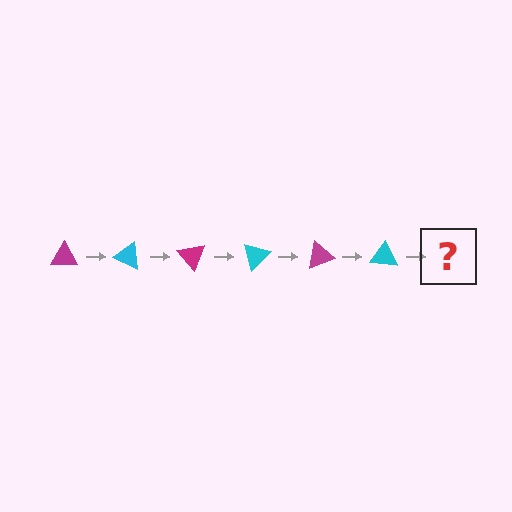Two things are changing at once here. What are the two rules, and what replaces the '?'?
The two rules are that it rotates 25 degrees each step and the color cycles through magenta and cyan. The '?' should be a magenta triangle, rotated 150 degrees from the start.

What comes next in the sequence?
The next element should be a magenta triangle, rotated 150 degrees from the start.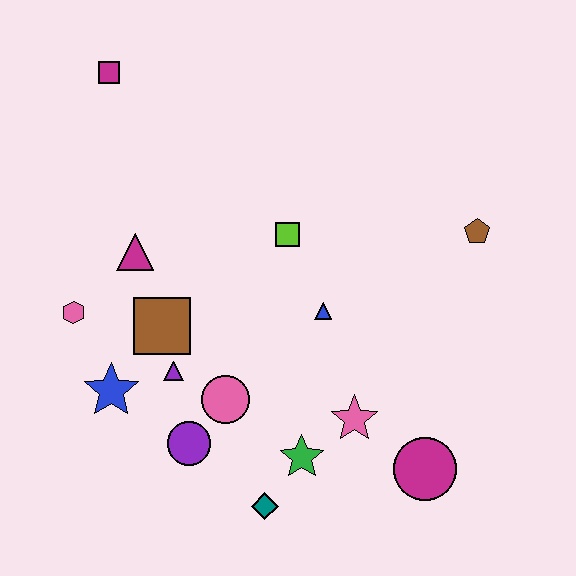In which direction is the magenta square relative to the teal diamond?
The magenta square is above the teal diamond.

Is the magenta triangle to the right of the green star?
No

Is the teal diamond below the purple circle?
Yes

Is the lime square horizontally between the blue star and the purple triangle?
No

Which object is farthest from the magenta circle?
The magenta square is farthest from the magenta circle.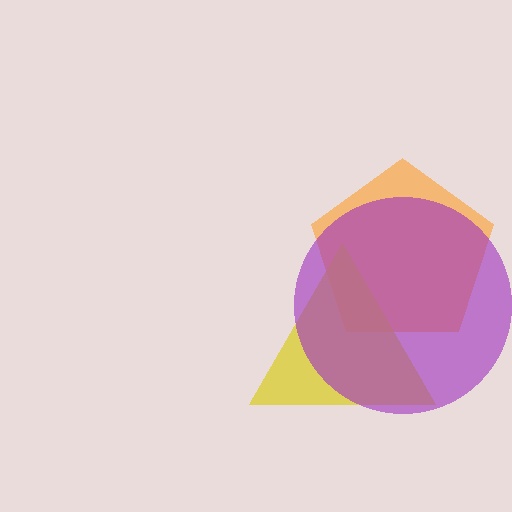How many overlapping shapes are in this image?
There are 3 overlapping shapes in the image.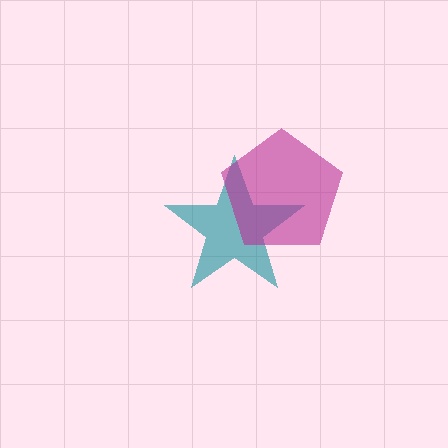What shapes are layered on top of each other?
The layered shapes are: a teal star, a magenta pentagon.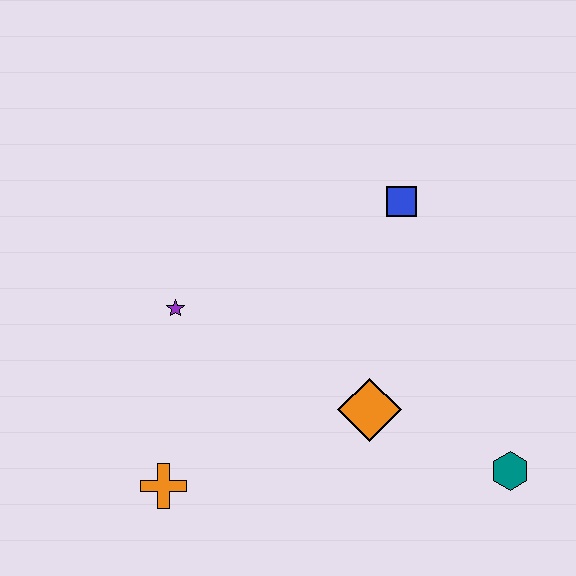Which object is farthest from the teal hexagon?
The purple star is farthest from the teal hexagon.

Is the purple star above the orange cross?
Yes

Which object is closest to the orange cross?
The purple star is closest to the orange cross.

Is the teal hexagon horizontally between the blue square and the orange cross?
No